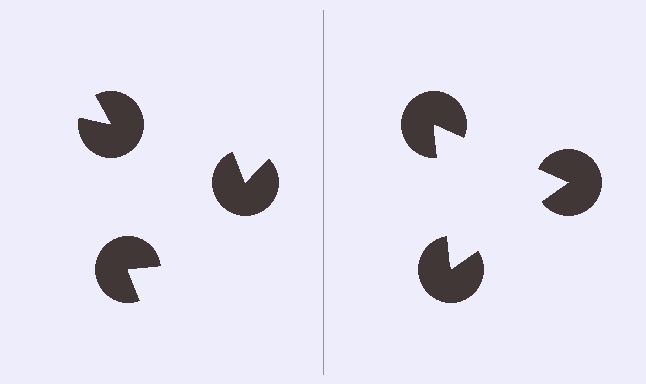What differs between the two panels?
The pac-man discs are positioned identically on both sides; only the wedge orientations differ. On the right they align to a triangle; on the left they are misaligned.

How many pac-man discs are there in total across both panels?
6 — 3 on each side.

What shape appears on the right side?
An illusory triangle.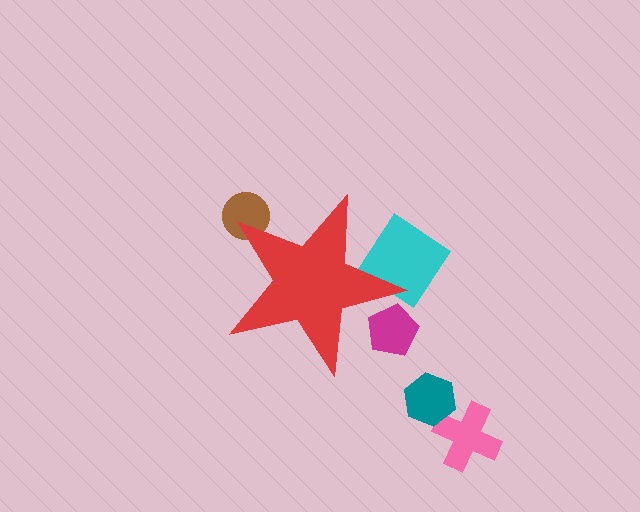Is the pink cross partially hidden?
No, the pink cross is fully visible.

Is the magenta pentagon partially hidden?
Yes, the magenta pentagon is partially hidden behind the red star.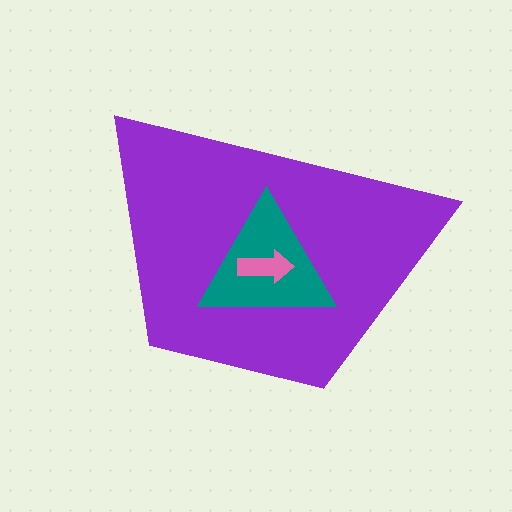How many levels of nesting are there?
3.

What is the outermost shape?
The purple trapezoid.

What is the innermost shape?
The pink arrow.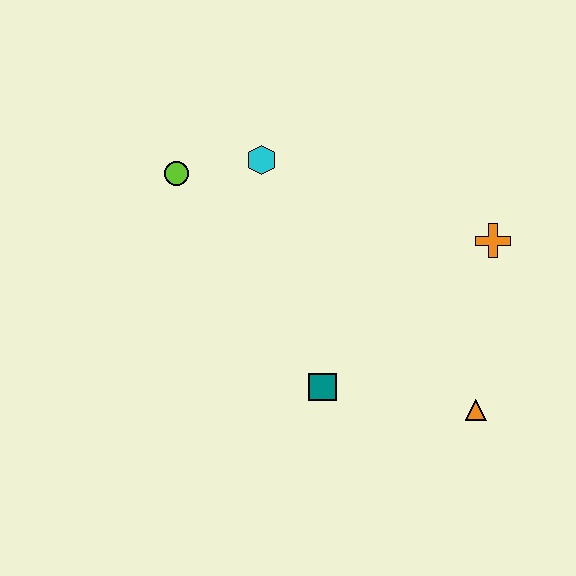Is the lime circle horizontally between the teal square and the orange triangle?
No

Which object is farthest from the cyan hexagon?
The orange triangle is farthest from the cyan hexagon.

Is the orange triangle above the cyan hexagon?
No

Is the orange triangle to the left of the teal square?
No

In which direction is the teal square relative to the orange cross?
The teal square is to the left of the orange cross.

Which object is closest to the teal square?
The orange triangle is closest to the teal square.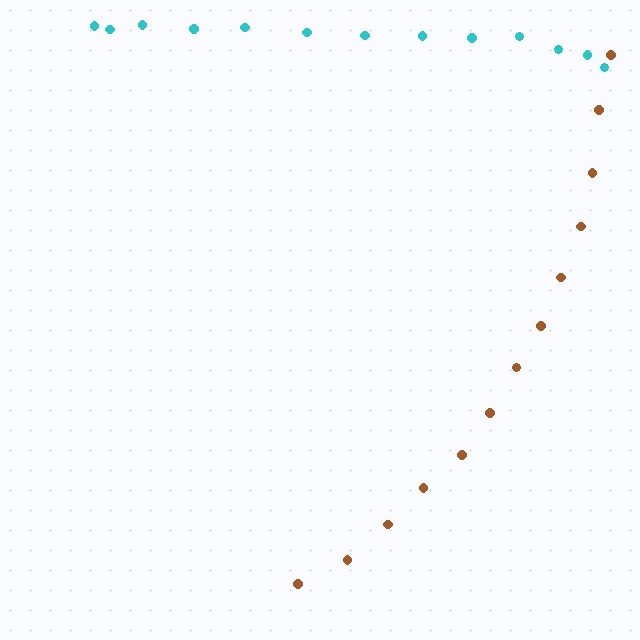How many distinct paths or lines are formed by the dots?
There are 2 distinct paths.